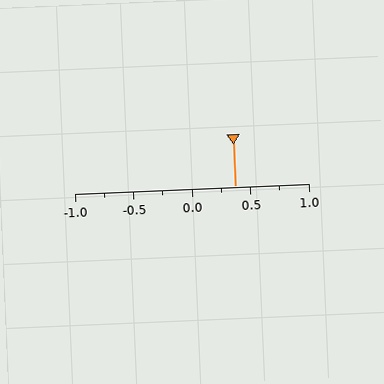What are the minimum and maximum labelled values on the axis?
The axis runs from -1.0 to 1.0.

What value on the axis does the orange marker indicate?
The marker indicates approximately 0.38.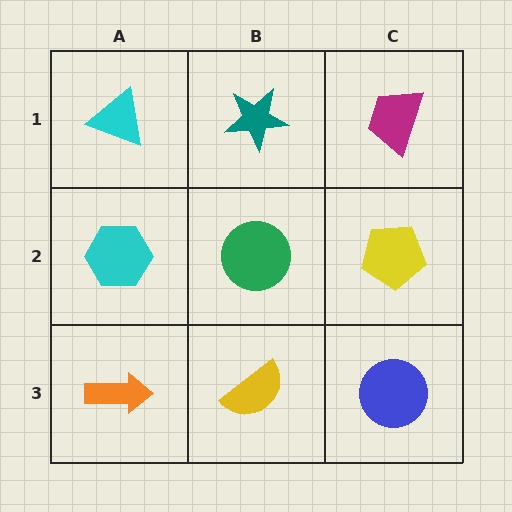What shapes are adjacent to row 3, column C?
A yellow pentagon (row 2, column C), a yellow semicircle (row 3, column B).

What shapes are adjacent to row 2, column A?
A cyan triangle (row 1, column A), an orange arrow (row 3, column A), a green circle (row 2, column B).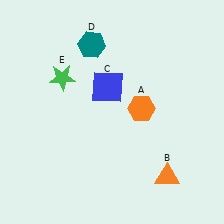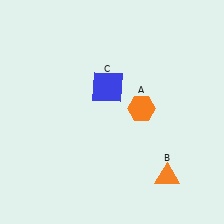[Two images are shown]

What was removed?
The green star (E), the teal hexagon (D) were removed in Image 2.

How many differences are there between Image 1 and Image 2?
There are 2 differences between the two images.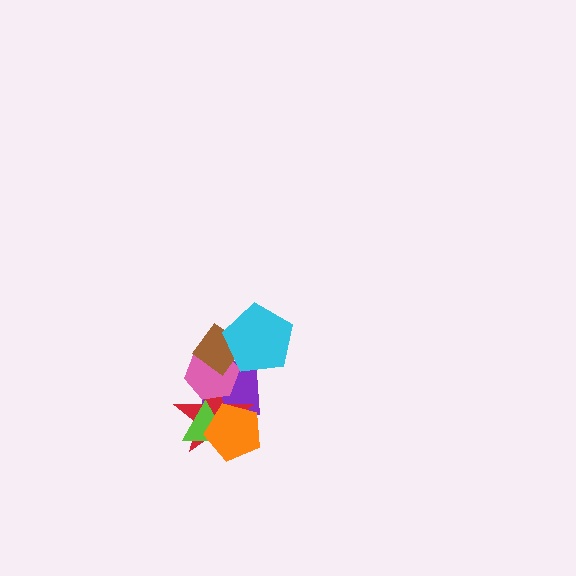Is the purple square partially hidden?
Yes, it is partially covered by another shape.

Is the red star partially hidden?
Yes, it is partially covered by another shape.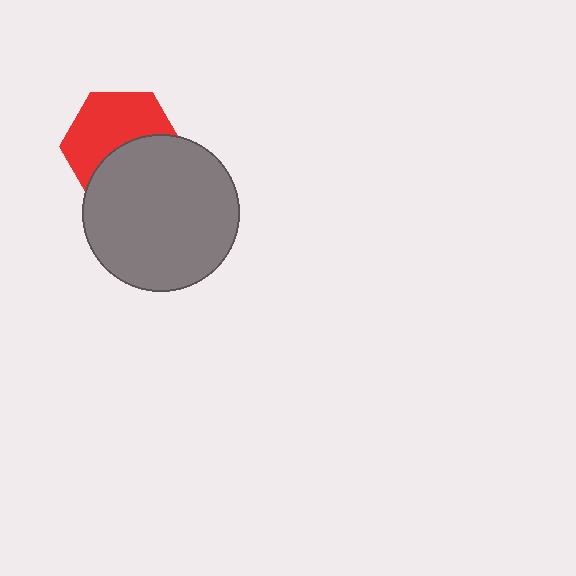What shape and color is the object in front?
The object in front is a gray circle.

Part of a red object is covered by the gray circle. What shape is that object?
It is a hexagon.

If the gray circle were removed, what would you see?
You would see the complete red hexagon.